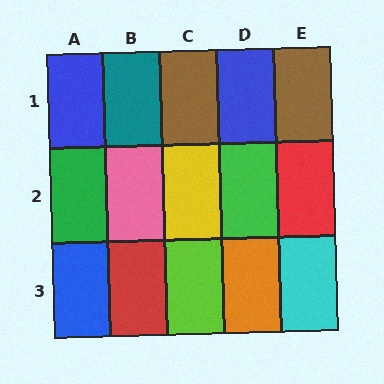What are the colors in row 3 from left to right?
Blue, red, lime, orange, cyan.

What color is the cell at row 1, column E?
Brown.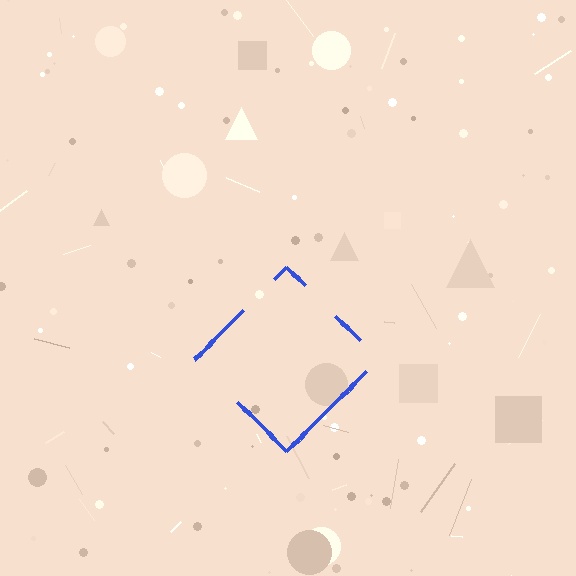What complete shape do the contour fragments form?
The contour fragments form a diamond.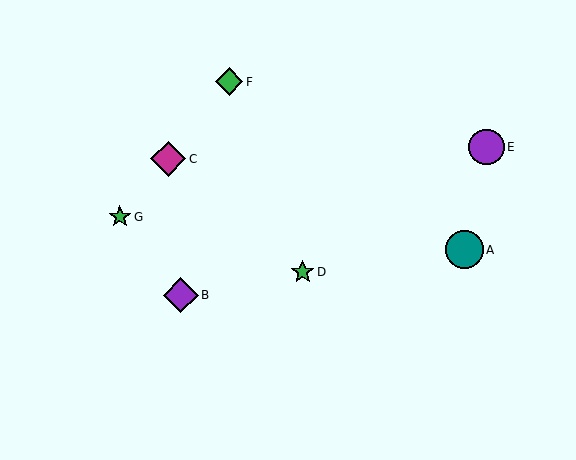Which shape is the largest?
The teal circle (labeled A) is the largest.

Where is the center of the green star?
The center of the green star is at (303, 272).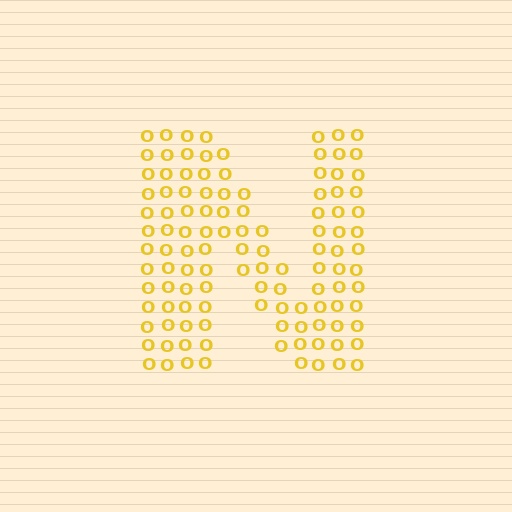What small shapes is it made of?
It is made of small letter O's.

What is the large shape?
The large shape is the letter N.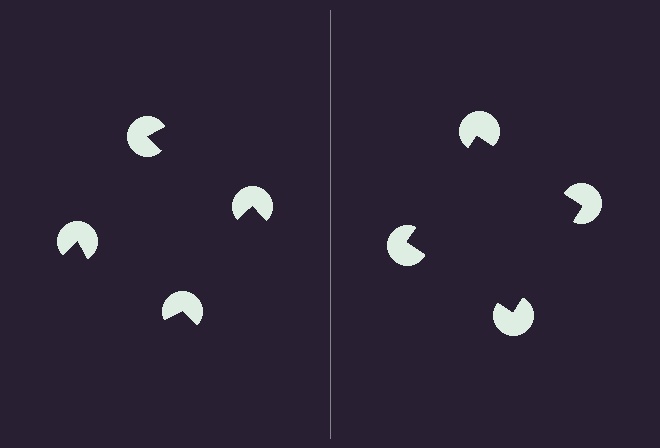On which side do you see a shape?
An illusory square appears on the right side. On the left side the wedge cuts are rotated, so no coherent shape forms.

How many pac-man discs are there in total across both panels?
8 — 4 on each side.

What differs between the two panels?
The pac-man discs are positioned identically on both sides; only the wedge orientations differ. On the right they align to a square; on the left they are misaligned.